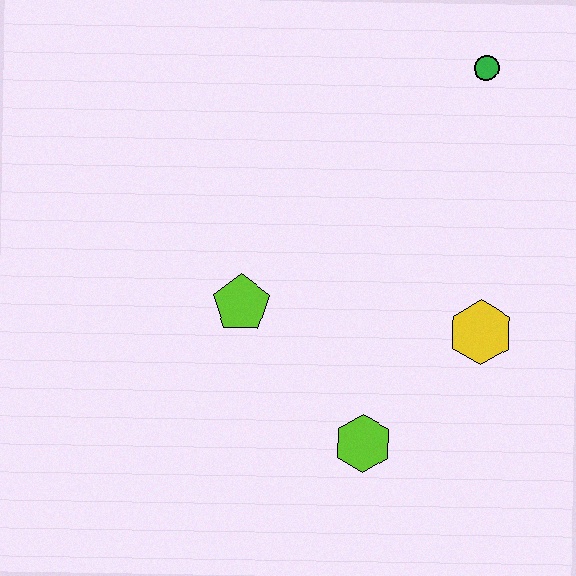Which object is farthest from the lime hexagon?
The green circle is farthest from the lime hexagon.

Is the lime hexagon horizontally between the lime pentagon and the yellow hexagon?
Yes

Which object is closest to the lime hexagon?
The yellow hexagon is closest to the lime hexagon.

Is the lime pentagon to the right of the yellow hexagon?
No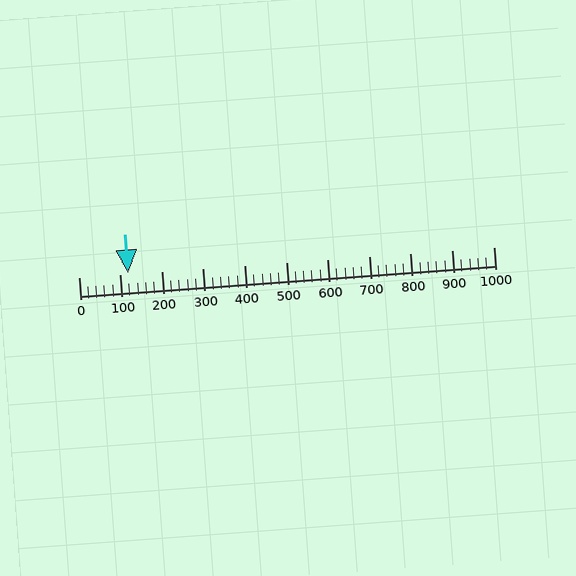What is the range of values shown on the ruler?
The ruler shows values from 0 to 1000.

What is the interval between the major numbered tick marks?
The major tick marks are spaced 100 units apart.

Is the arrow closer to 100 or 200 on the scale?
The arrow is closer to 100.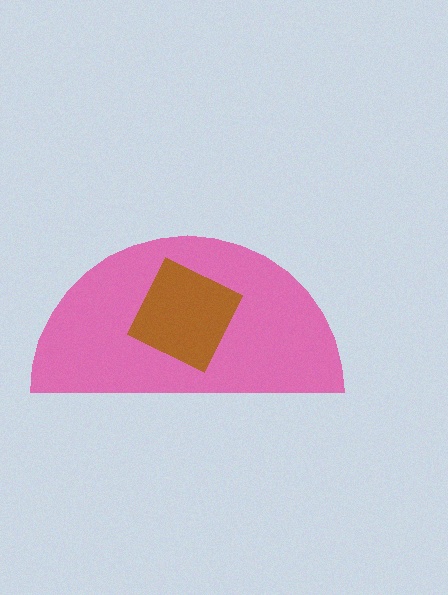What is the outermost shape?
The pink semicircle.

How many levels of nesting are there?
2.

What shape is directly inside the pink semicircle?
The brown diamond.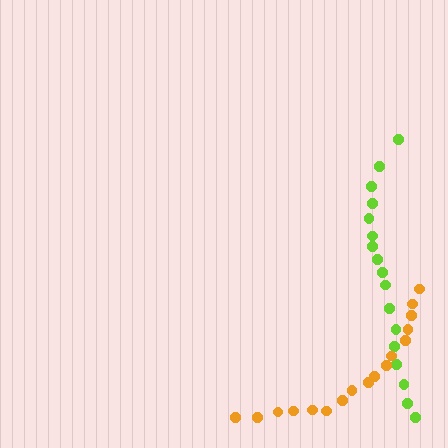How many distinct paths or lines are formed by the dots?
There are 2 distinct paths.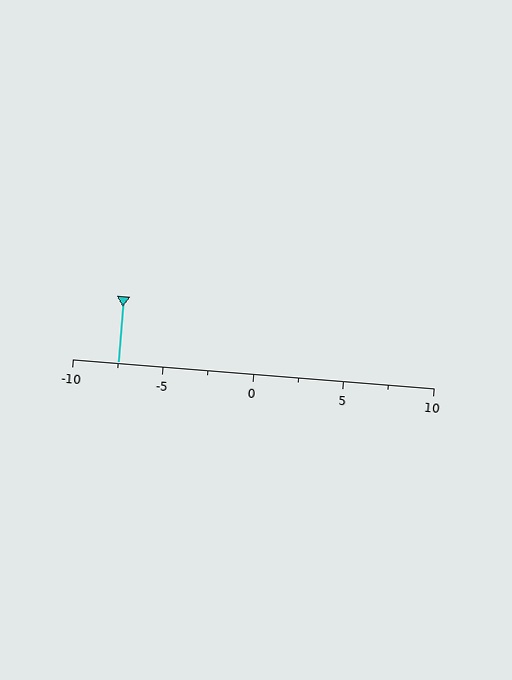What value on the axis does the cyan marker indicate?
The marker indicates approximately -7.5.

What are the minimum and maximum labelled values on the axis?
The axis runs from -10 to 10.